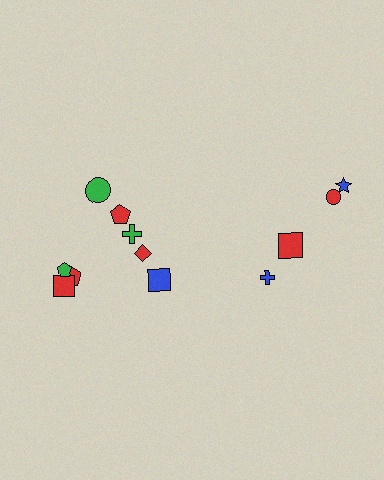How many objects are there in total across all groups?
There are 12 objects.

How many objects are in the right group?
There are 4 objects.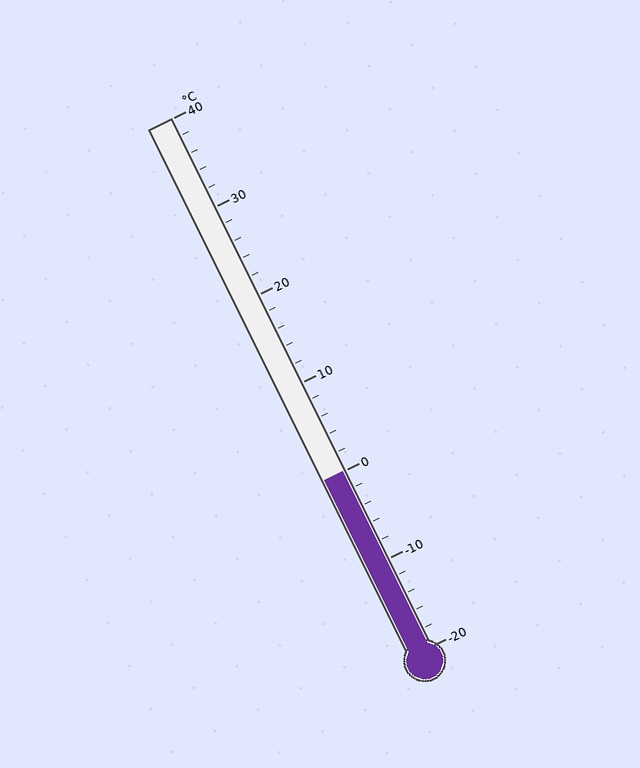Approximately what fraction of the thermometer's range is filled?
The thermometer is filled to approximately 35% of its range.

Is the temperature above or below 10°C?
The temperature is below 10°C.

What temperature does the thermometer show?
The thermometer shows approximately 0°C.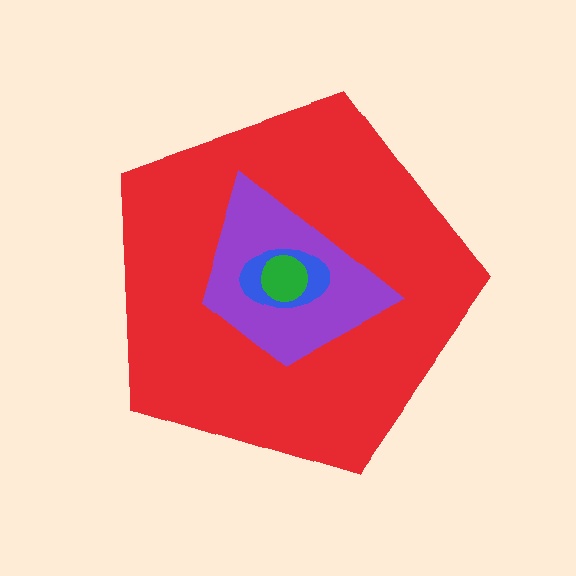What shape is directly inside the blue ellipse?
The green circle.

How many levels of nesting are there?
4.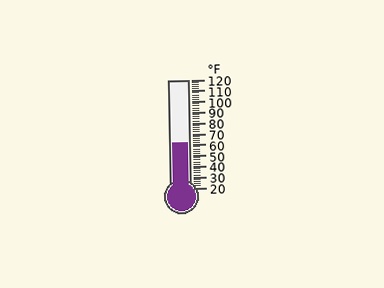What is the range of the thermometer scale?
The thermometer scale ranges from 20°F to 120°F.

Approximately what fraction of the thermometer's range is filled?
The thermometer is filled to approximately 40% of its range.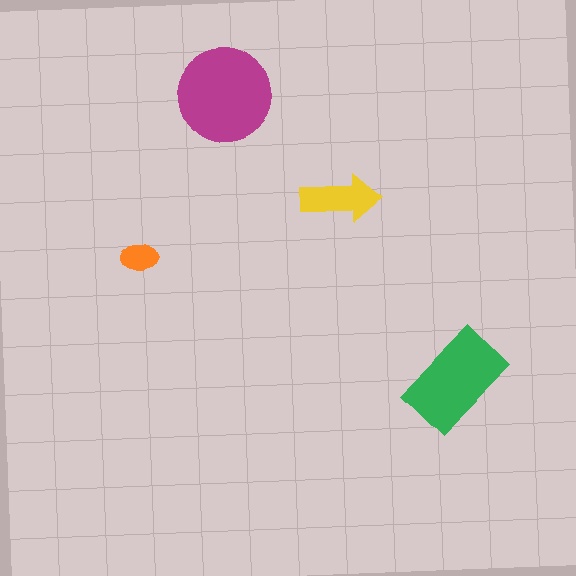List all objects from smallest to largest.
The orange ellipse, the yellow arrow, the green rectangle, the magenta circle.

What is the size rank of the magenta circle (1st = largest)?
1st.